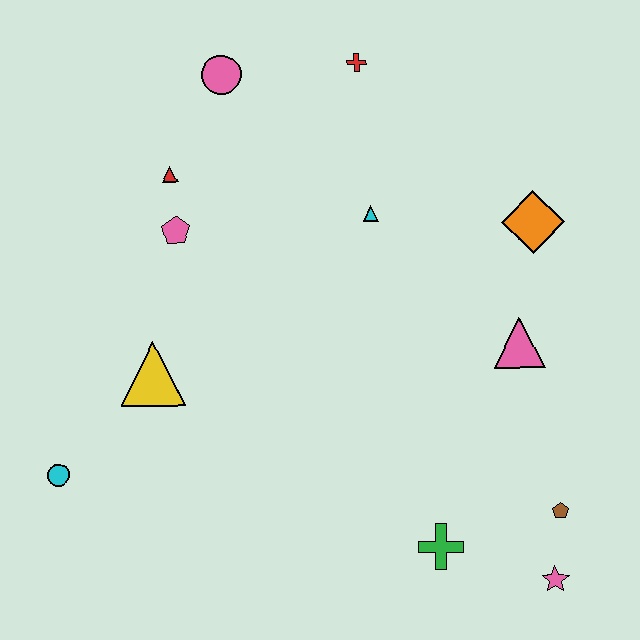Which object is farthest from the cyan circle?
The orange diamond is farthest from the cyan circle.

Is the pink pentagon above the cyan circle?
Yes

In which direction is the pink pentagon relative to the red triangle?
The pink pentagon is below the red triangle.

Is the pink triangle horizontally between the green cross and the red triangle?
No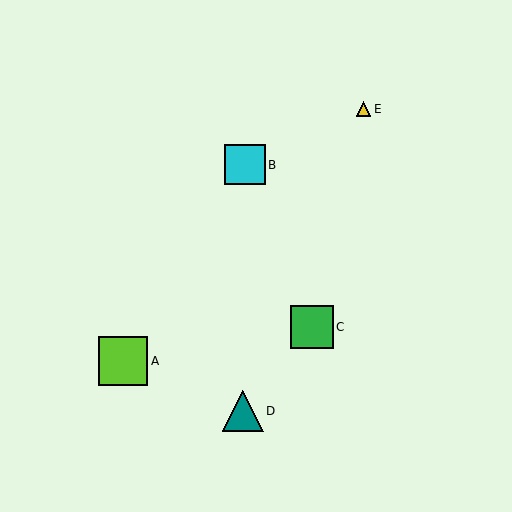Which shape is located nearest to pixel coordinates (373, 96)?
The yellow triangle (labeled E) at (363, 109) is nearest to that location.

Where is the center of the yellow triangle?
The center of the yellow triangle is at (363, 109).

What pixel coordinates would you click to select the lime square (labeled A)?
Click at (123, 361) to select the lime square A.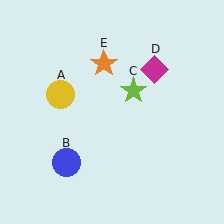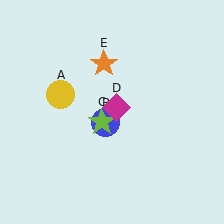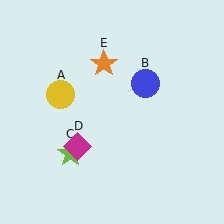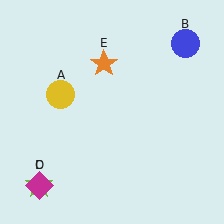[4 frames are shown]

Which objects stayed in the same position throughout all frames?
Yellow circle (object A) and orange star (object E) remained stationary.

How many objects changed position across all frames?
3 objects changed position: blue circle (object B), lime star (object C), magenta diamond (object D).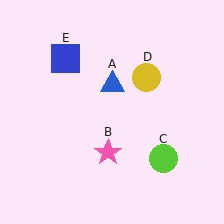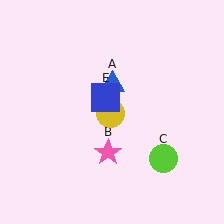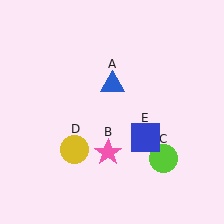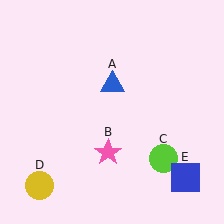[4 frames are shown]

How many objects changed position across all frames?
2 objects changed position: yellow circle (object D), blue square (object E).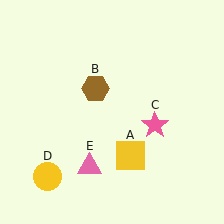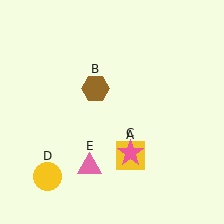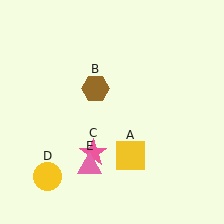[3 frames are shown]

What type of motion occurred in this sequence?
The pink star (object C) rotated clockwise around the center of the scene.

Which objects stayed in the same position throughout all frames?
Yellow square (object A) and brown hexagon (object B) and yellow circle (object D) and pink triangle (object E) remained stationary.